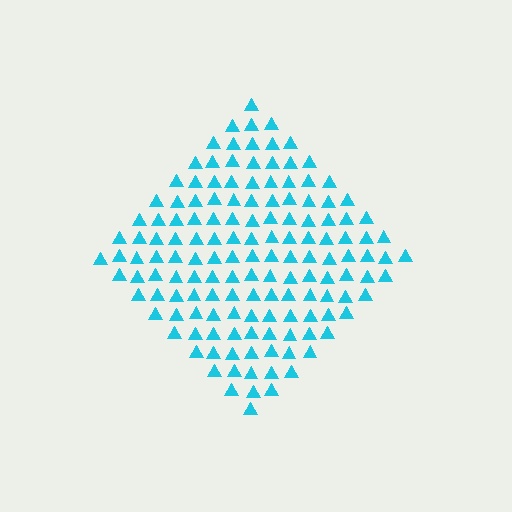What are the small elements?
The small elements are triangles.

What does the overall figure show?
The overall figure shows a diamond.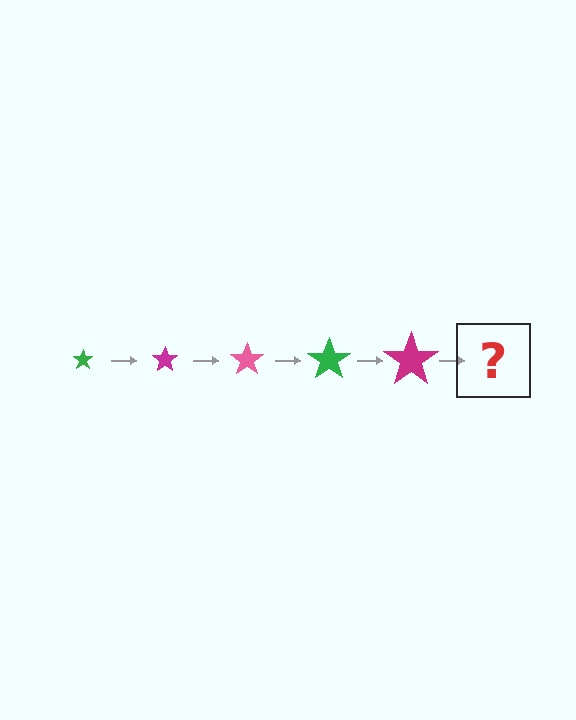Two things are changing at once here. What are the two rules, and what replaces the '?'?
The two rules are that the star grows larger each step and the color cycles through green, magenta, and pink. The '?' should be a pink star, larger than the previous one.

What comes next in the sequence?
The next element should be a pink star, larger than the previous one.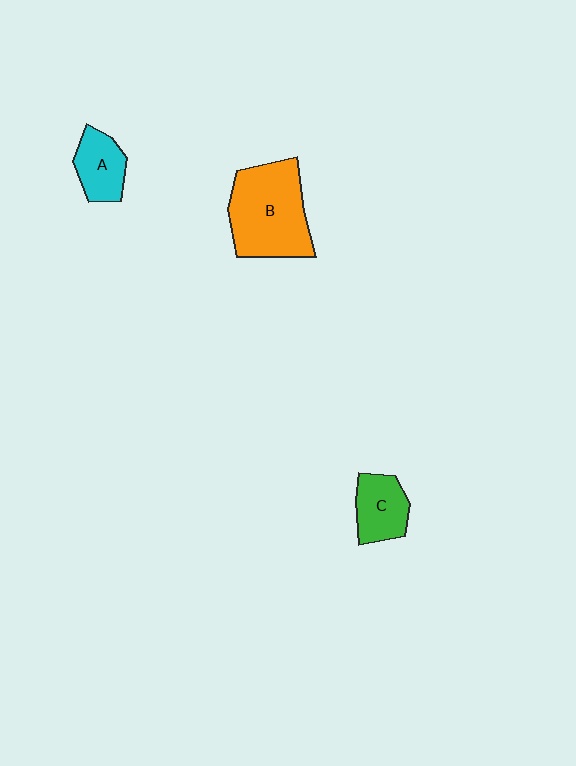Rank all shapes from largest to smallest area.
From largest to smallest: B (orange), C (green), A (cyan).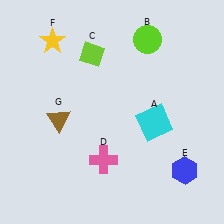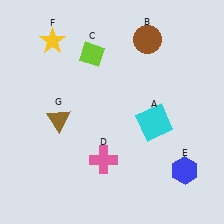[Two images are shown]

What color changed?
The circle (B) changed from lime in Image 1 to brown in Image 2.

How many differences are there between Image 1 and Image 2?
There is 1 difference between the two images.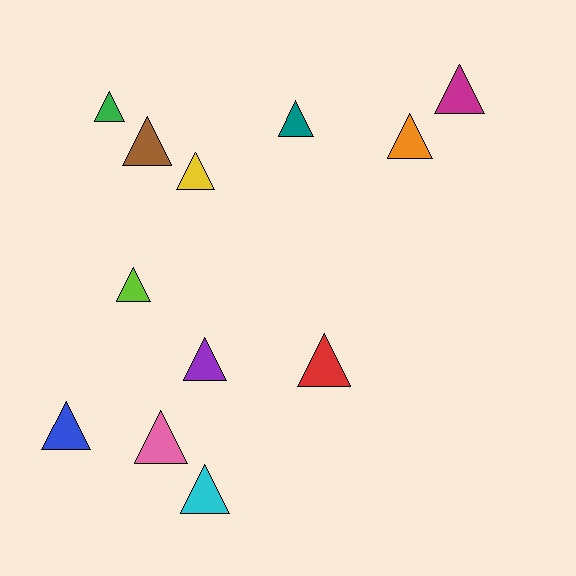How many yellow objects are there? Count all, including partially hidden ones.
There is 1 yellow object.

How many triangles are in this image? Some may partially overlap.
There are 12 triangles.